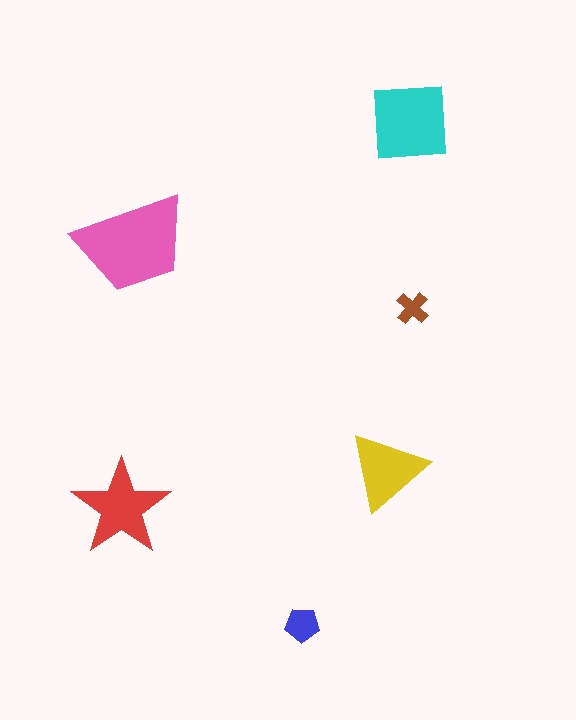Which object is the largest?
The pink trapezoid.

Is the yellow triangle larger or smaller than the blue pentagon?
Larger.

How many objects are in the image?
There are 6 objects in the image.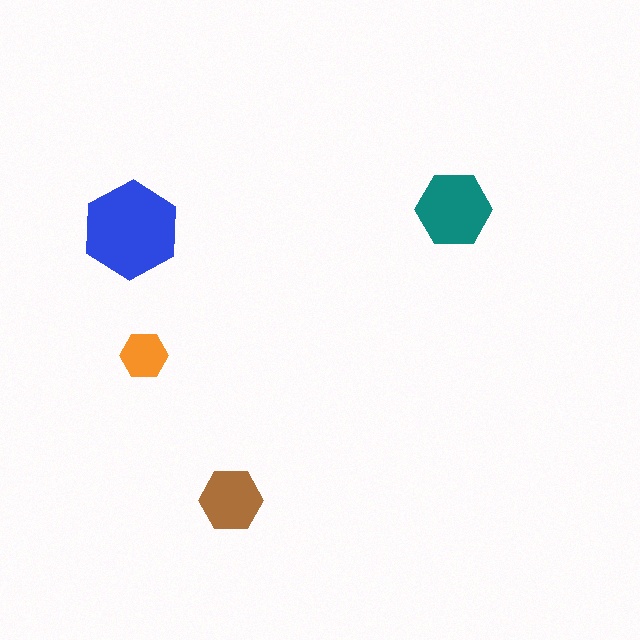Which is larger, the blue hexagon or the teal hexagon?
The blue one.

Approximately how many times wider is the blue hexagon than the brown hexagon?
About 1.5 times wider.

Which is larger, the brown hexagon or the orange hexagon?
The brown one.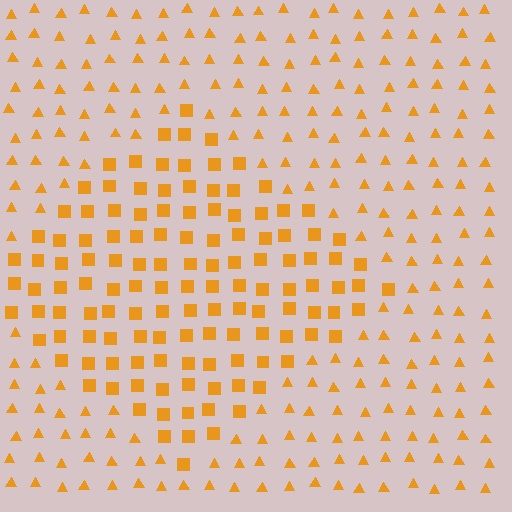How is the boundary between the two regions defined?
The boundary is defined by a change in element shape: squares inside vs. triangles outside. All elements share the same color and spacing.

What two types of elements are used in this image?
The image uses squares inside the diamond region and triangles outside it.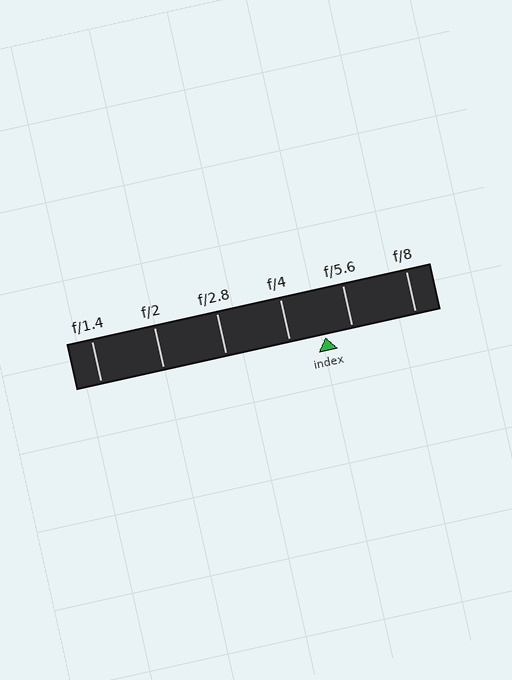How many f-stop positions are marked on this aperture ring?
There are 6 f-stop positions marked.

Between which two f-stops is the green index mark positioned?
The index mark is between f/4 and f/5.6.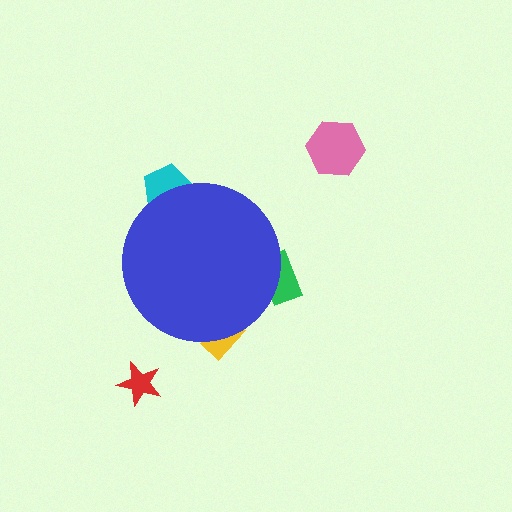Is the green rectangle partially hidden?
Yes, the green rectangle is partially hidden behind the blue circle.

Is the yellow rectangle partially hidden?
Yes, the yellow rectangle is partially hidden behind the blue circle.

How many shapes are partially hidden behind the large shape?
3 shapes are partially hidden.